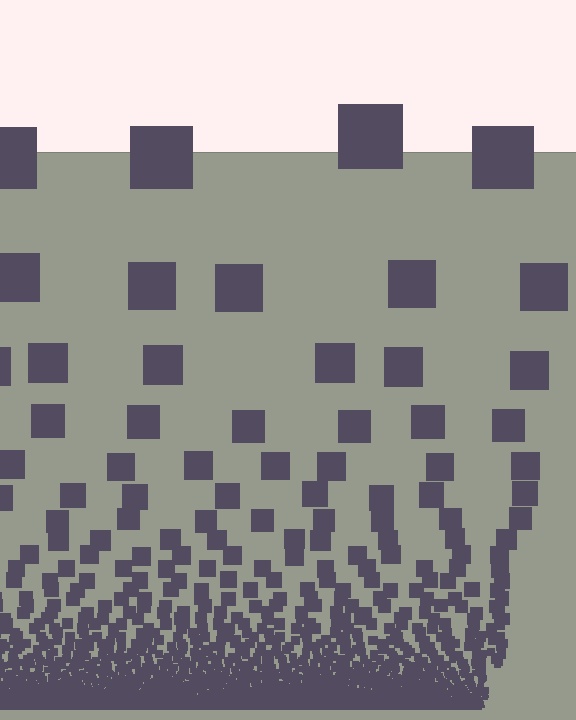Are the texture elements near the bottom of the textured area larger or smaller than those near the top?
Smaller. The gradient is inverted — elements near the bottom are smaller and denser.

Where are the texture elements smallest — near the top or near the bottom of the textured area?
Near the bottom.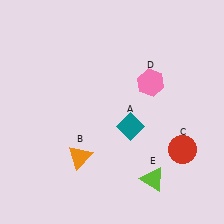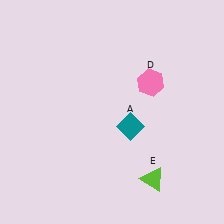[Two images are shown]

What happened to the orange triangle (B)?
The orange triangle (B) was removed in Image 2. It was in the bottom-left area of Image 1.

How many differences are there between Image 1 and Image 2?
There are 2 differences between the two images.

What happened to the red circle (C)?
The red circle (C) was removed in Image 2. It was in the bottom-right area of Image 1.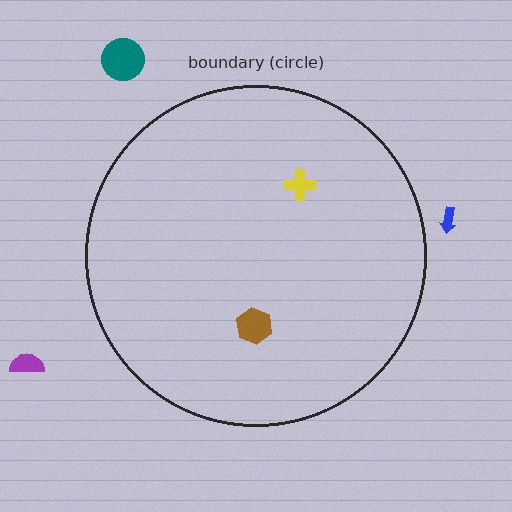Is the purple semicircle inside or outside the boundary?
Outside.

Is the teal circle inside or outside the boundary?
Outside.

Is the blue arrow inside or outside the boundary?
Outside.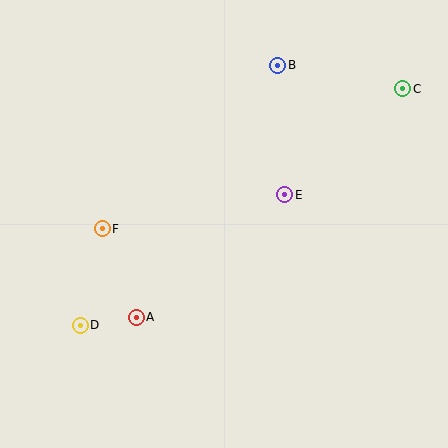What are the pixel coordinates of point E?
Point E is at (285, 195).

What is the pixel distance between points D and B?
The distance between D and B is 327 pixels.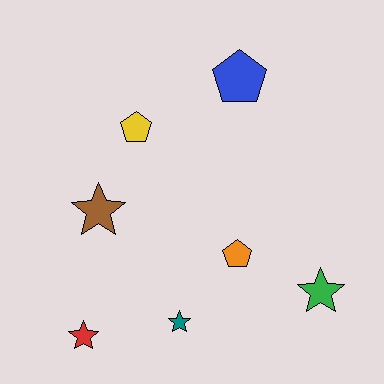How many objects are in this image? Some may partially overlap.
There are 7 objects.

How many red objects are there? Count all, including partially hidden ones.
There is 1 red object.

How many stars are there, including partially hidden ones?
There are 4 stars.